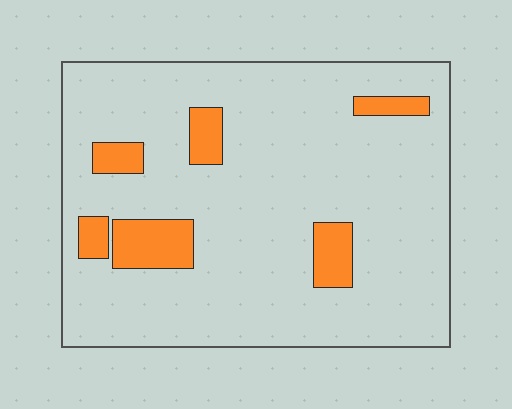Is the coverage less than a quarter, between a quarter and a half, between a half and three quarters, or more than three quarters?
Less than a quarter.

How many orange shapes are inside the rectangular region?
6.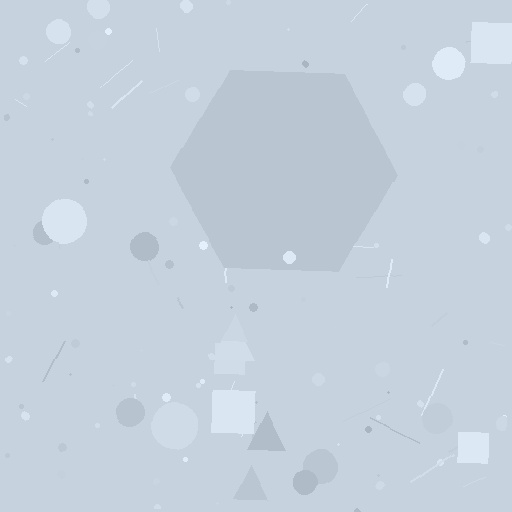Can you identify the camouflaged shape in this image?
The camouflaged shape is a hexagon.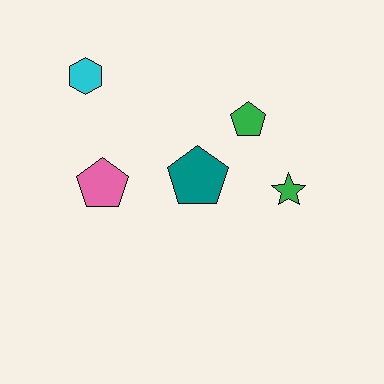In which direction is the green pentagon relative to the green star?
The green pentagon is above the green star.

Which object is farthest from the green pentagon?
The cyan hexagon is farthest from the green pentagon.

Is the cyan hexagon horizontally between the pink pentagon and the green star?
No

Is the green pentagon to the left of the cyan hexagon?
No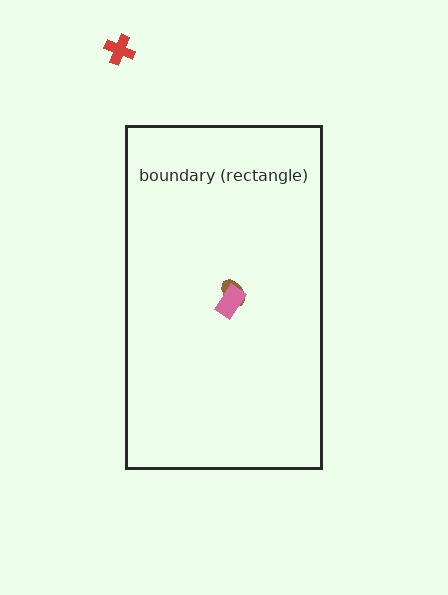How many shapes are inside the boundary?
2 inside, 1 outside.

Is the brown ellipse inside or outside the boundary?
Inside.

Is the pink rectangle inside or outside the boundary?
Inside.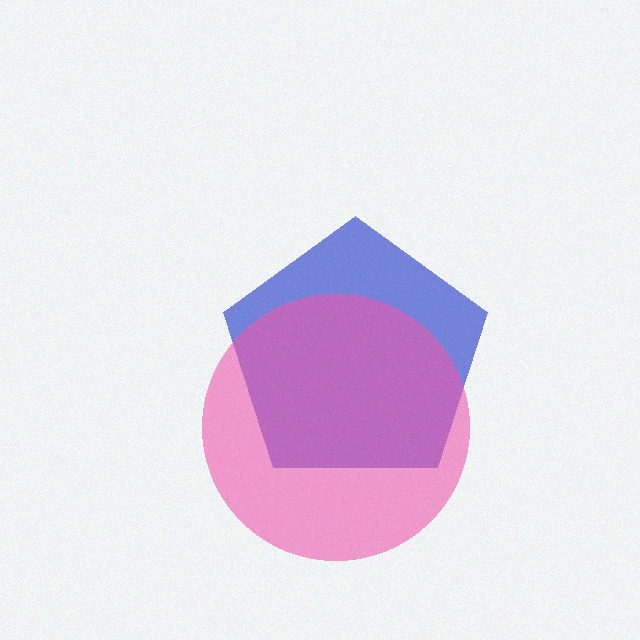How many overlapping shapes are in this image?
There are 2 overlapping shapes in the image.